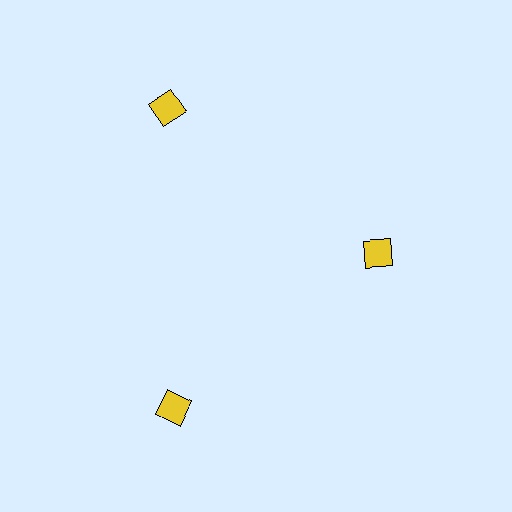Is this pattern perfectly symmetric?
No. The 3 yellow squares are arranged in a ring, but one element near the 3 o'clock position is pulled inward toward the center, breaking the 3-fold rotational symmetry.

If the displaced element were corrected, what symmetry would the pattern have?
It would have 3-fold rotational symmetry — the pattern would map onto itself every 120 degrees.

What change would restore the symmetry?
The symmetry would be restored by moving it outward, back onto the ring so that all 3 squares sit at equal angles and equal distance from the center.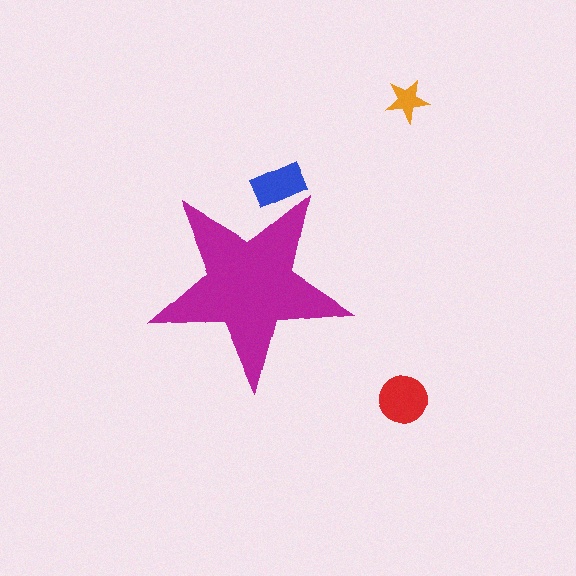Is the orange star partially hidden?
No, the orange star is fully visible.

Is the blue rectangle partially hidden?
Yes, the blue rectangle is partially hidden behind the magenta star.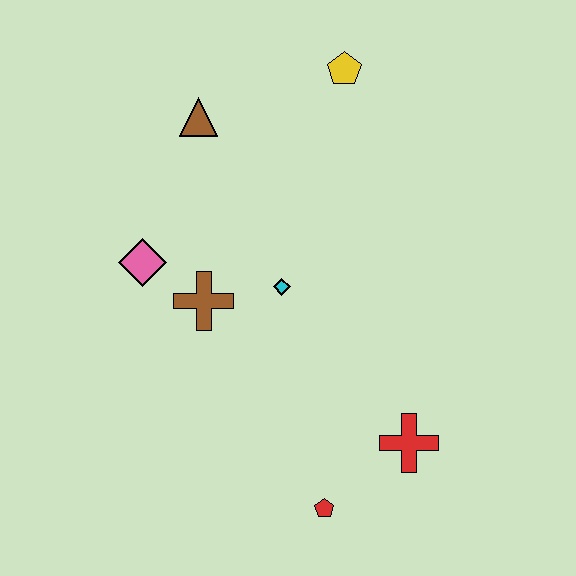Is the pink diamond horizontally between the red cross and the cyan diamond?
No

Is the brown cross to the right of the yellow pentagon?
No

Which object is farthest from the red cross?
The brown triangle is farthest from the red cross.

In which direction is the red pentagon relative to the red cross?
The red pentagon is to the left of the red cross.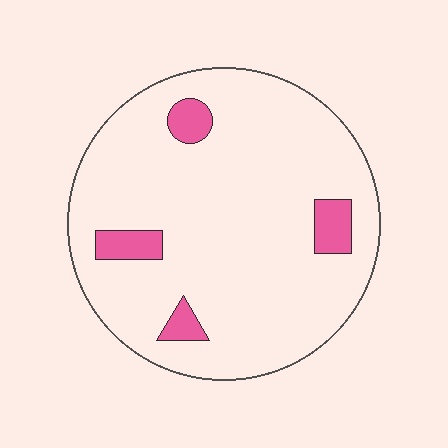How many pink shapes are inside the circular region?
4.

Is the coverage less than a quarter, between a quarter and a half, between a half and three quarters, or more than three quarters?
Less than a quarter.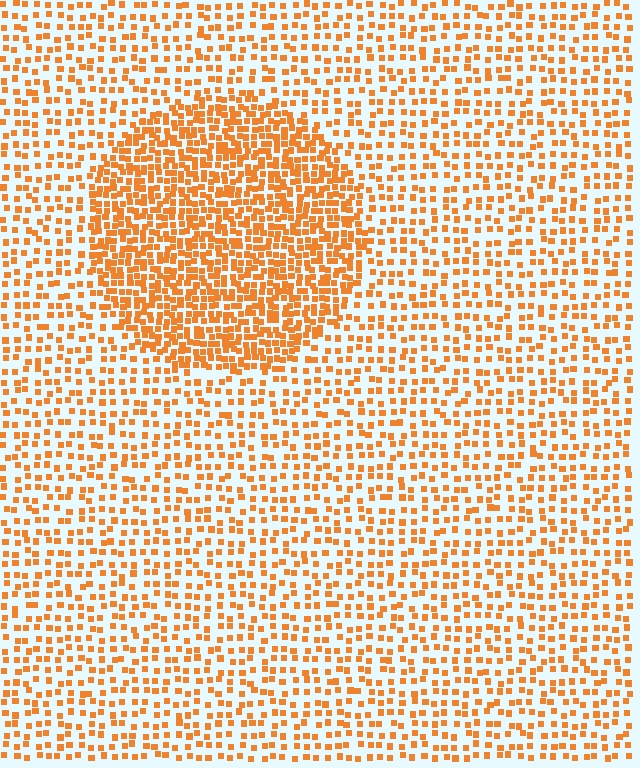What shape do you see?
I see a circle.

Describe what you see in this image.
The image contains small orange elements arranged at two different densities. A circle-shaped region is visible where the elements are more densely packed than the surrounding area.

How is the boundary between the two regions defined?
The boundary is defined by a change in element density (approximately 2.1x ratio). All elements are the same color, size, and shape.